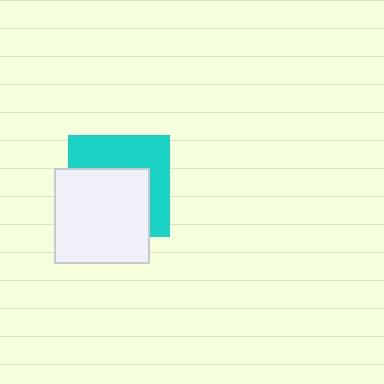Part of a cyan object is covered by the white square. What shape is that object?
It is a square.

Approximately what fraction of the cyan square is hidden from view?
Roughly 55% of the cyan square is hidden behind the white square.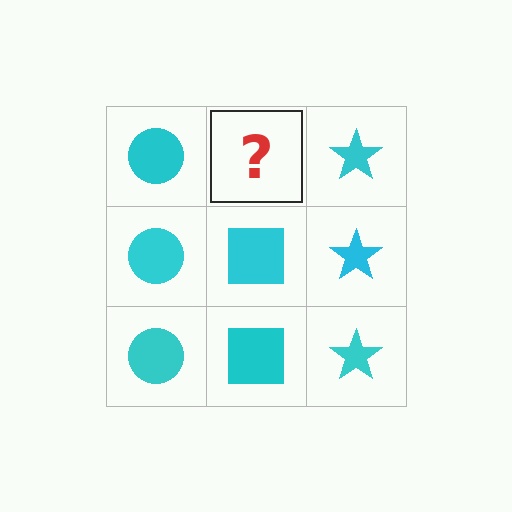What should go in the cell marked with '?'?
The missing cell should contain a cyan square.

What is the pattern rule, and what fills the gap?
The rule is that each column has a consistent shape. The gap should be filled with a cyan square.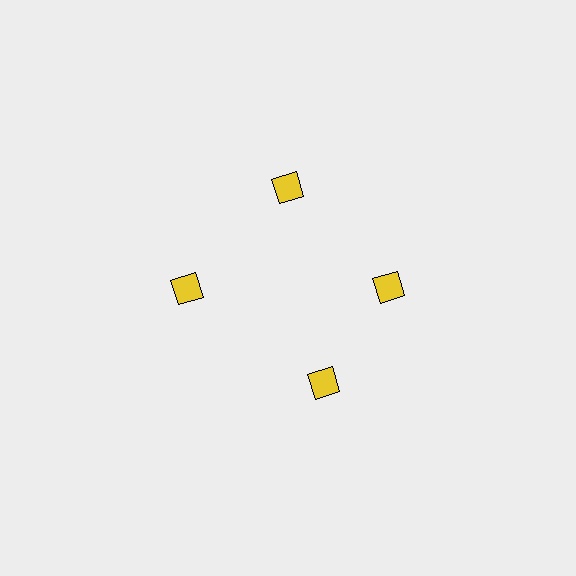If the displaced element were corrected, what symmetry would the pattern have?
It would have 4-fold rotational symmetry — the pattern would map onto itself every 90 degrees.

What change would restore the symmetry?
The symmetry would be restored by rotating it back into even spacing with its neighbors so that all 4 squares sit at equal angles and equal distance from the center.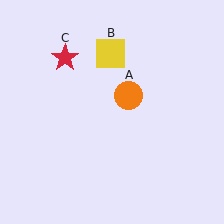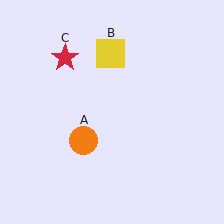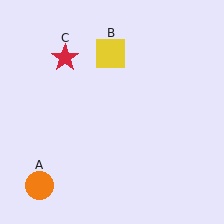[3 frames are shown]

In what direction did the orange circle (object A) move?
The orange circle (object A) moved down and to the left.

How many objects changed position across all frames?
1 object changed position: orange circle (object A).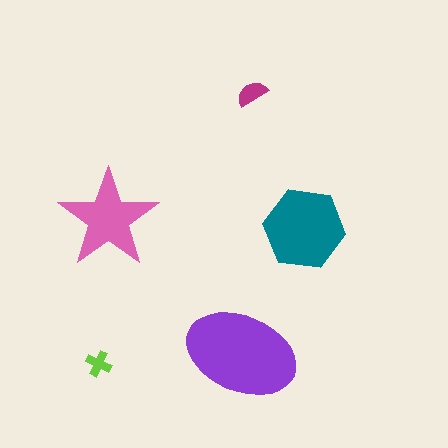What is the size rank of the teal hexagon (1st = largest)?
2nd.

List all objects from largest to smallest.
The purple ellipse, the teal hexagon, the pink star, the magenta semicircle, the lime cross.